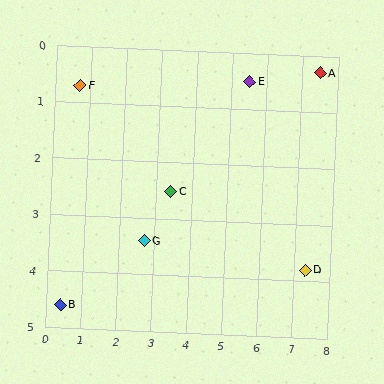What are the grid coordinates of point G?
Point G is at approximately (2.7, 3.4).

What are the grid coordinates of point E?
Point E is at approximately (5.5, 0.5).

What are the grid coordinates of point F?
Point F is at approximately (0.7, 0.7).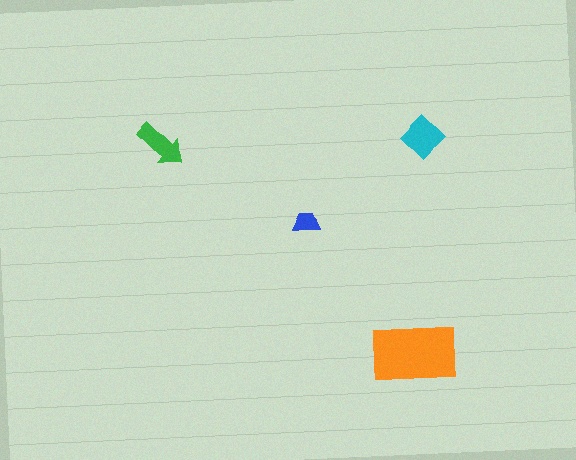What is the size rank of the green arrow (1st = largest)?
3rd.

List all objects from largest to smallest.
The orange rectangle, the cyan diamond, the green arrow, the blue trapezoid.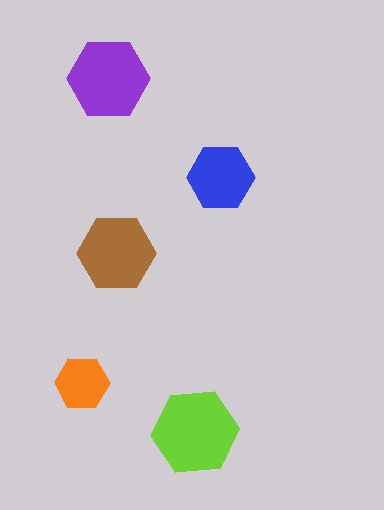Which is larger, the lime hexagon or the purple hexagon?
The lime one.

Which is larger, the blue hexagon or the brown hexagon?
The brown one.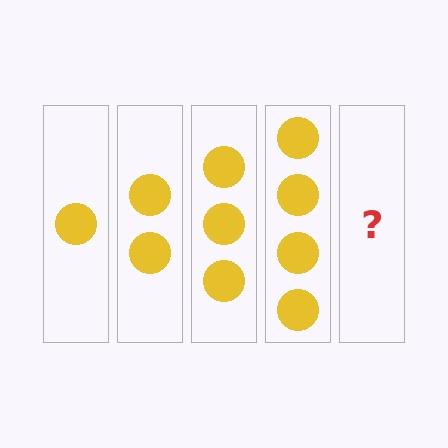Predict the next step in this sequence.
The next step is 5 circles.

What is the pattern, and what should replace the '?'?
The pattern is that each step adds one more circle. The '?' should be 5 circles.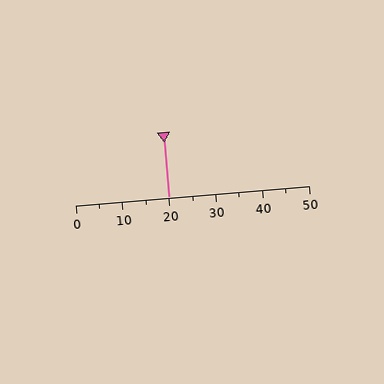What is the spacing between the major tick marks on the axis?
The major ticks are spaced 10 apart.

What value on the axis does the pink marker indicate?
The marker indicates approximately 20.